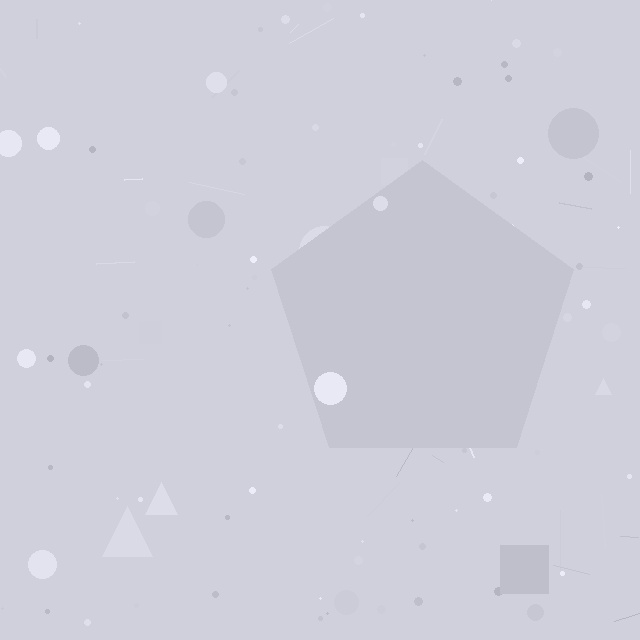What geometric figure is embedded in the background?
A pentagon is embedded in the background.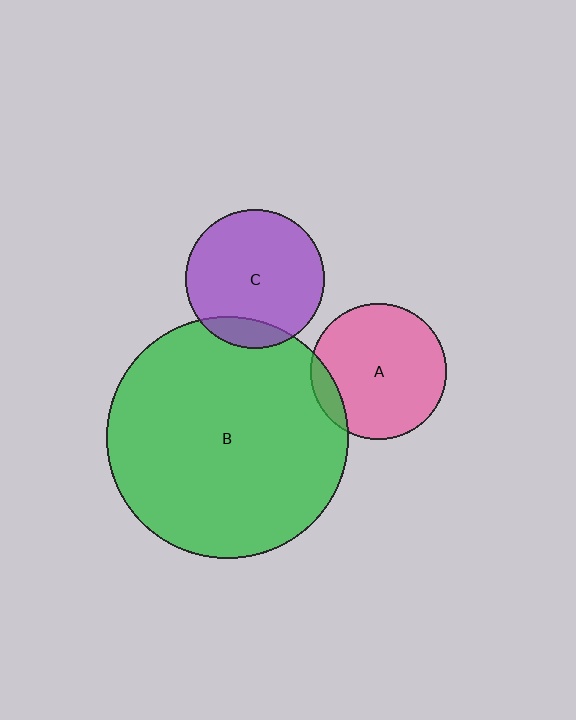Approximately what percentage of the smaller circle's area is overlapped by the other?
Approximately 10%.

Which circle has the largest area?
Circle B (green).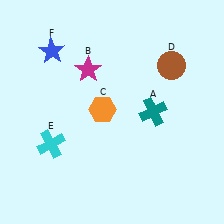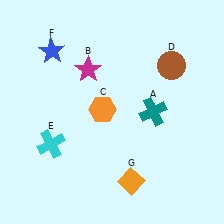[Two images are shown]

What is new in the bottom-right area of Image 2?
An orange diamond (G) was added in the bottom-right area of Image 2.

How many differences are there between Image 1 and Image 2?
There is 1 difference between the two images.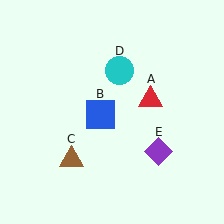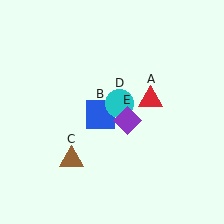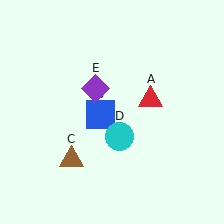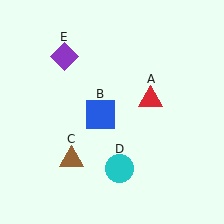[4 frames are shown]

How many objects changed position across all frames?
2 objects changed position: cyan circle (object D), purple diamond (object E).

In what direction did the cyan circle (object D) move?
The cyan circle (object D) moved down.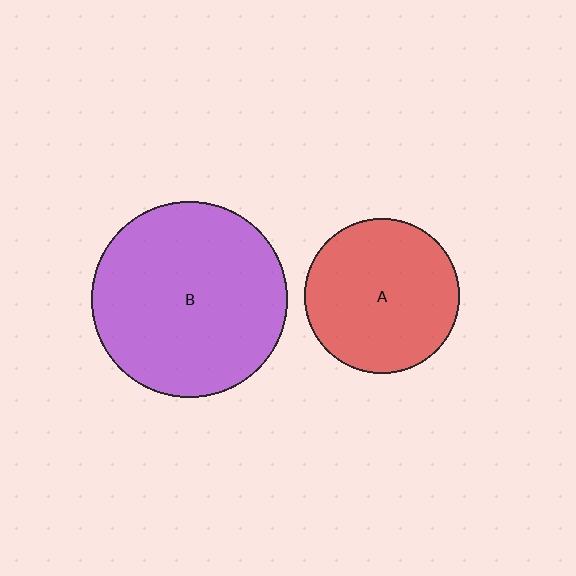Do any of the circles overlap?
No, none of the circles overlap.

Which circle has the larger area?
Circle B (purple).